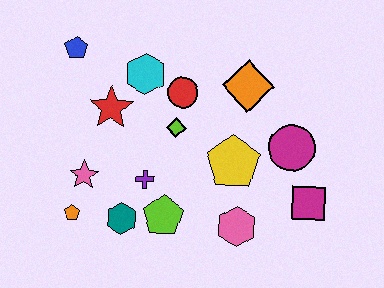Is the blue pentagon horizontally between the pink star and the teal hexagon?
No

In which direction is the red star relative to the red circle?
The red star is to the left of the red circle.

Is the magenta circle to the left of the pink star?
No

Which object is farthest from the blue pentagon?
The magenta square is farthest from the blue pentagon.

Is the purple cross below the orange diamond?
Yes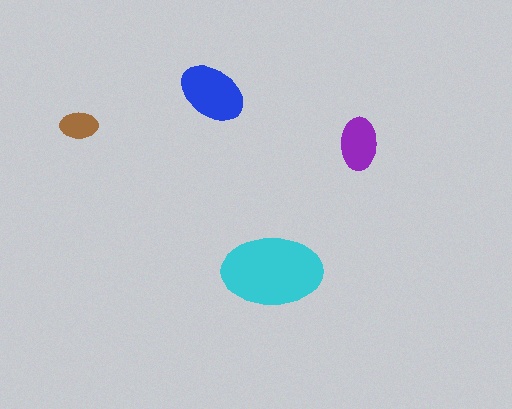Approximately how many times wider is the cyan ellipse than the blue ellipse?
About 1.5 times wider.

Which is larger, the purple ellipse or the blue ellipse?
The blue one.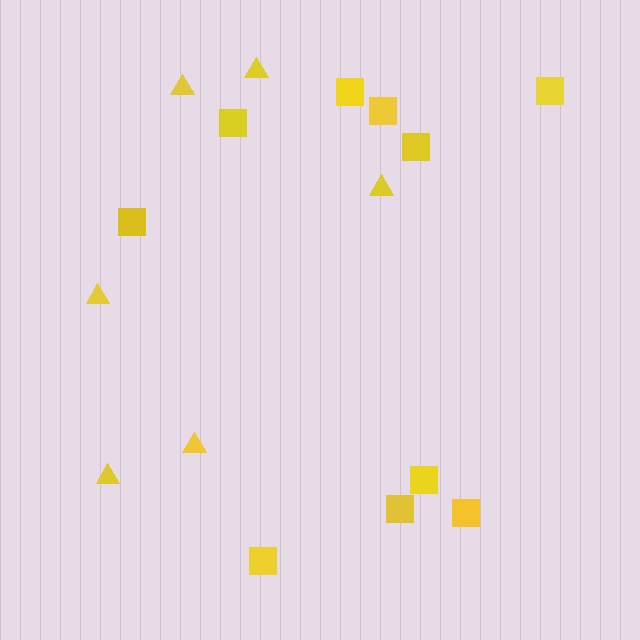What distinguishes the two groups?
There are 2 groups: one group of triangles (6) and one group of squares (10).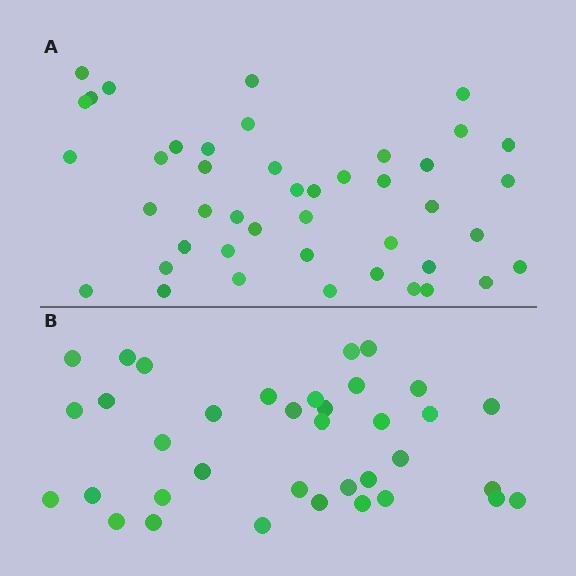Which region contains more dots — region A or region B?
Region A (the top region) has more dots.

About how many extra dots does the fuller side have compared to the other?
Region A has roughly 8 or so more dots than region B.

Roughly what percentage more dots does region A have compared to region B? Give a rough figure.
About 20% more.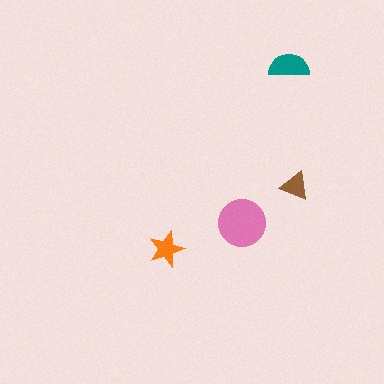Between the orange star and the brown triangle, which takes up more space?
The orange star.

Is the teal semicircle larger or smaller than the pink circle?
Smaller.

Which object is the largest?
The pink circle.